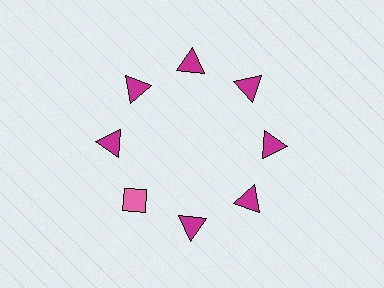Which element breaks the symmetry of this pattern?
The pink diamond at roughly the 8 o'clock position breaks the symmetry. All other shapes are magenta triangles.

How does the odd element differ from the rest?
It differs in both color (pink instead of magenta) and shape (diamond instead of triangle).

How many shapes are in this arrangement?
There are 8 shapes arranged in a ring pattern.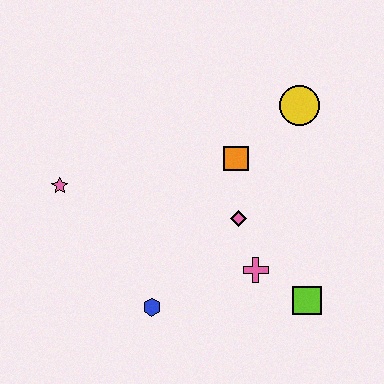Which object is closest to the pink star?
The blue hexagon is closest to the pink star.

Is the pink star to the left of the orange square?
Yes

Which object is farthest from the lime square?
The pink star is farthest from the lime square.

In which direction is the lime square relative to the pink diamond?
The lime square is below the pink diamond.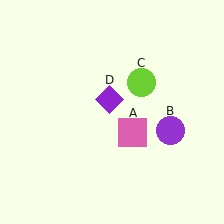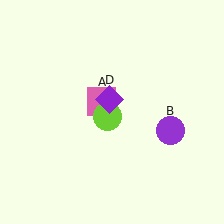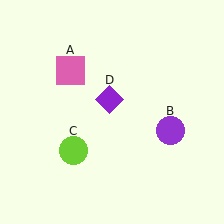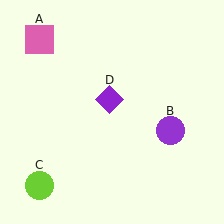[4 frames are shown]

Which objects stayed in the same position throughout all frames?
Purple circle (object B) and purple diamond (object D) remained stationary.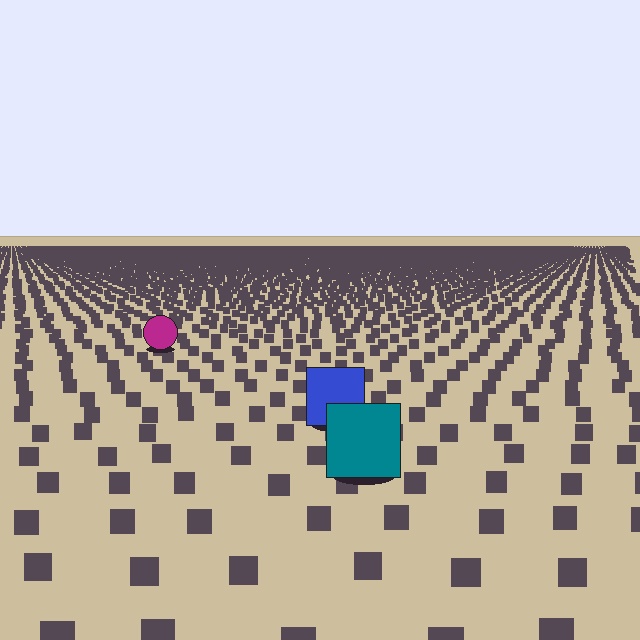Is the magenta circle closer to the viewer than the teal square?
No. The teal square is closer — you can tell from the texture gradient: the ground texture is coarser near it.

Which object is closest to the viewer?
The teal square is closest. The texture marks near it are larger and more spread out.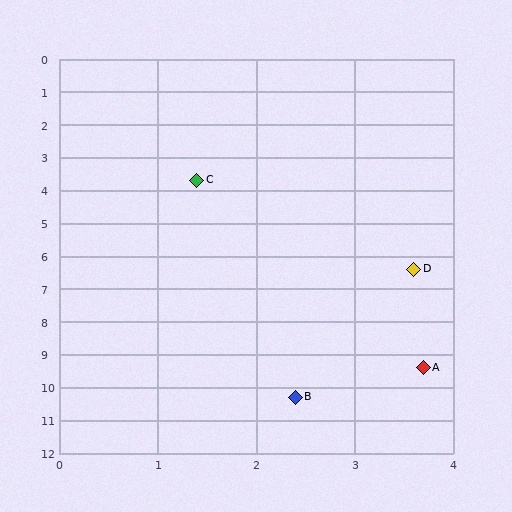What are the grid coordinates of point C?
Point C is at approximately (1.4, 3.7).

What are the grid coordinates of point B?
Point B is at approximately (2.4, 10.3).